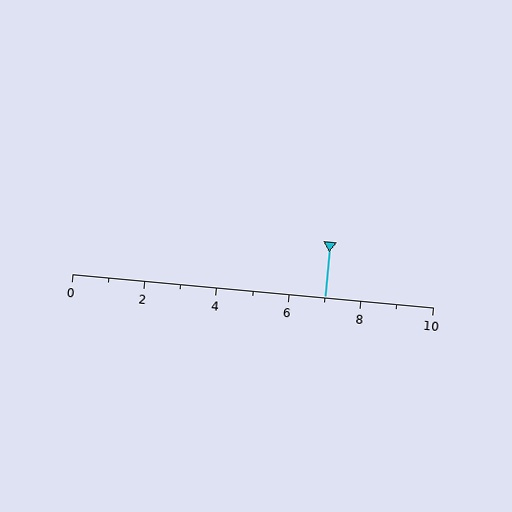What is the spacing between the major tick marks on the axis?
The major ticks are spaced 2 apart.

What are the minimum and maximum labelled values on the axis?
The axis runs from 0 to 10.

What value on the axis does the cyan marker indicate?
The marker indicates approximately 7.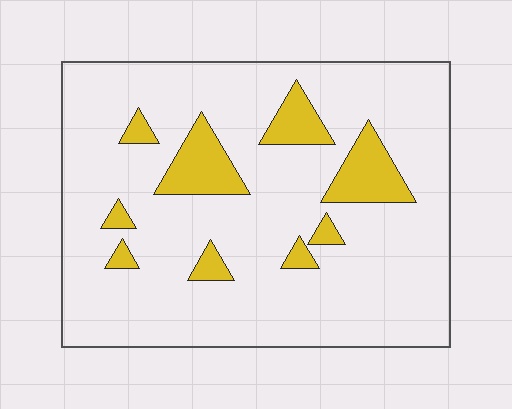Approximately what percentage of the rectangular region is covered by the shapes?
Approximately 15%.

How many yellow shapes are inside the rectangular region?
9.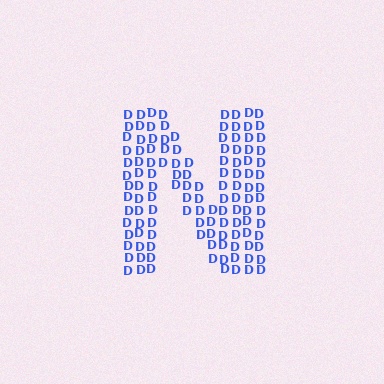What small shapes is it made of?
It is made of small letter D's.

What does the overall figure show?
The overall figure shows the letter N.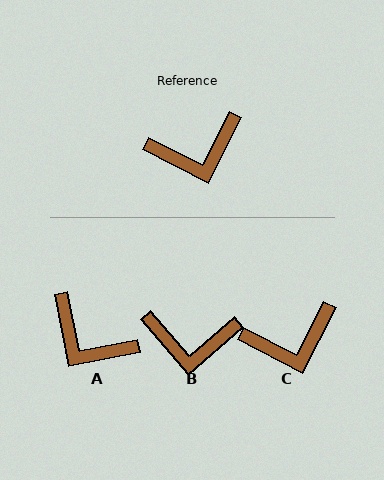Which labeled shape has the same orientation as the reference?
C.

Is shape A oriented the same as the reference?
No, it is off by about 52 degrees.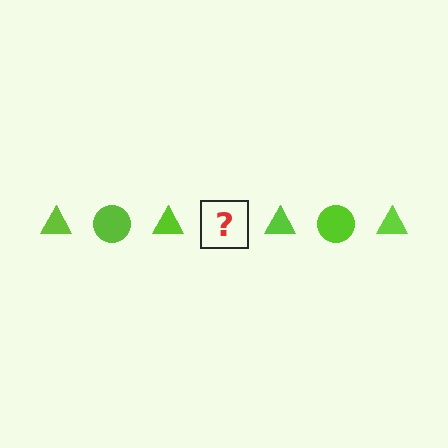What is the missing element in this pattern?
The missing element is a lime circle.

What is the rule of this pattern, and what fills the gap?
The rule is that the pattern cycles through triangle, circle shapes in lime. The gap should be filled with a lime circle.